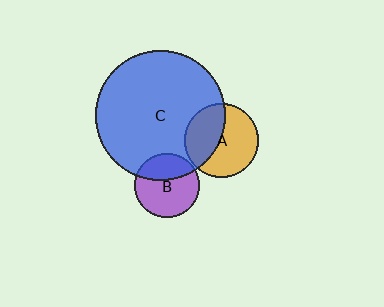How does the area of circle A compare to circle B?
Approximately 1.3 times.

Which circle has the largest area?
Circle C (blue).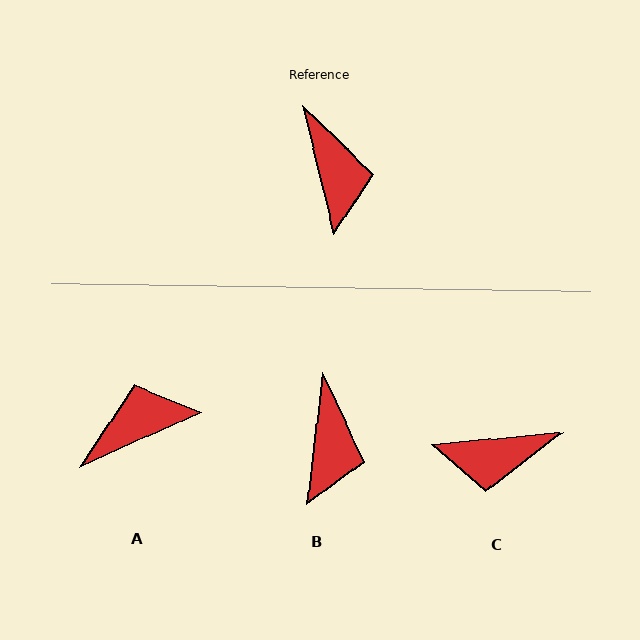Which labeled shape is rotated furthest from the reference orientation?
A, about 101 degrees away.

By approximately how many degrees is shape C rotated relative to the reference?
Approximately 98 degrees clockwise.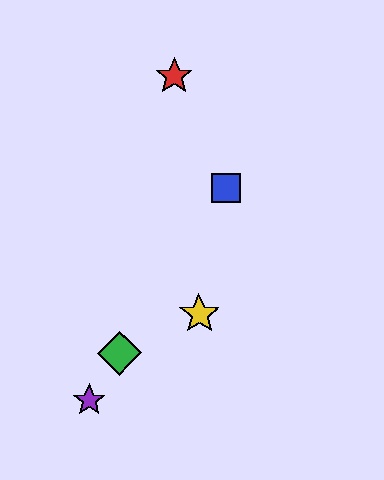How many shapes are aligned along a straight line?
3 shapes (the blue square, the green diamond, the purple star) are aligned along a straight line.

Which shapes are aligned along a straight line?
The blue square, the green diamond, the purple star are aligned along a straight line.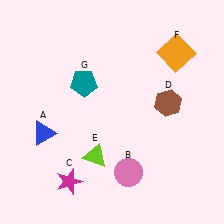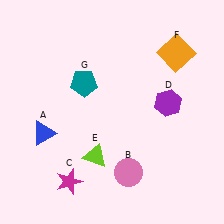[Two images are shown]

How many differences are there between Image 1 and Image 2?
There is 1 difference between the two images.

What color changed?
The hexagon (D) changed from brown in Image 1 to purple in Image 2.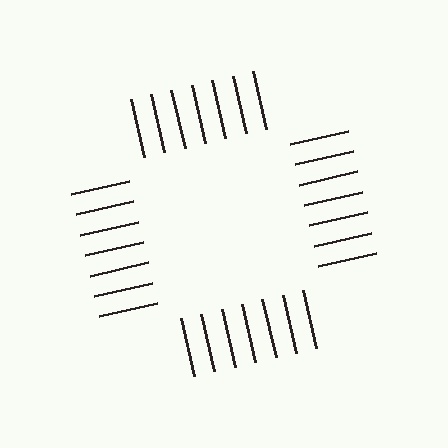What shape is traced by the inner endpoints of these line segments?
An illusory square — the line segments terminate on its edges but no continuous stroke is drawn.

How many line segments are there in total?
28 — 7 along each of the 4 edges.